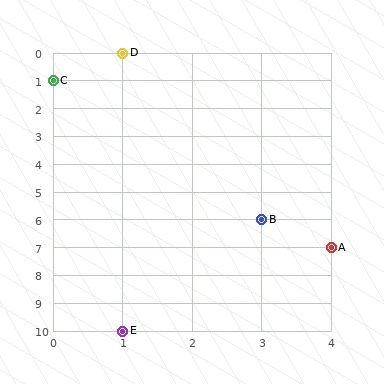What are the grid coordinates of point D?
Point D is at grid coordinates (1, 0).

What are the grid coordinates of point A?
Point A is at grid coordinates (4, 7).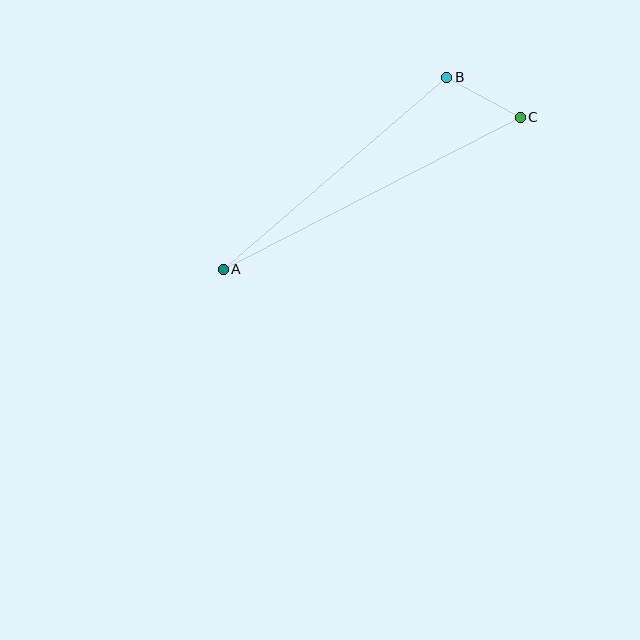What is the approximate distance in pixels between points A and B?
The distance between A and B is approximately 295 pixels.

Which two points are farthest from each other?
Points A and C are farthest from each other.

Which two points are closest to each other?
Points B and C are closest to each other.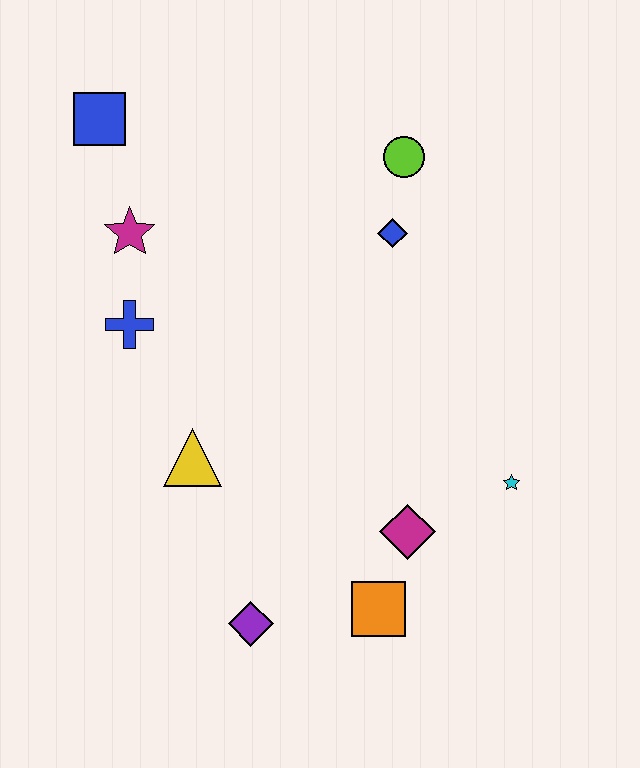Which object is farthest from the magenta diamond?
The blue square is farthest from the magenta diamond.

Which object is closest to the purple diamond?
The orange square is closest to the purple diamond.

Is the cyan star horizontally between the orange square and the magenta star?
No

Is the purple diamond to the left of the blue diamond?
Yes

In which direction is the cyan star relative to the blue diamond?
The cyan star is below the blue diamond.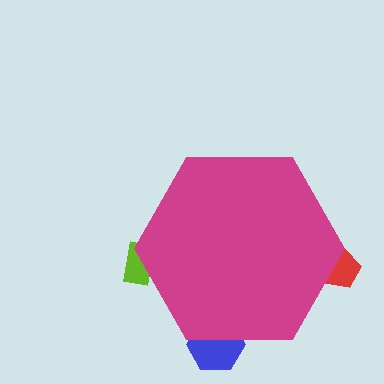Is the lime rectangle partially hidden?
Yes, the lime rectangle is partially hidden behind the magenta hexagon.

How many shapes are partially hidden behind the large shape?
3 shapes are partially hidden.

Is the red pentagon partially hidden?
Yes, the red pentagon is partially hidden behind the magenta hexagon.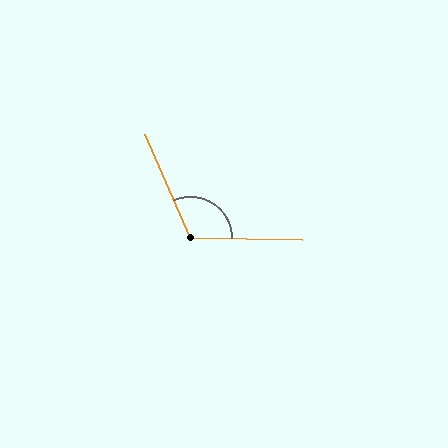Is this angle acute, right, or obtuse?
It is obtuse.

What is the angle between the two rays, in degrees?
Approximately 114 degrees.